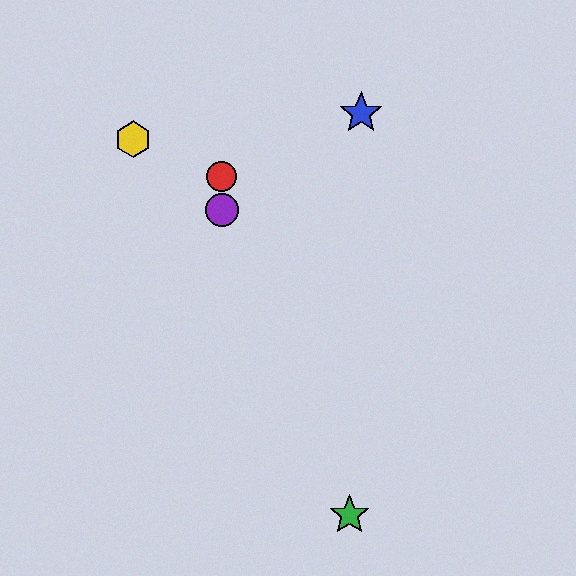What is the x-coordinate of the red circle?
The red circle is at x≈222.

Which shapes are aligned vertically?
The red circle, the purple circle are aligned vertically.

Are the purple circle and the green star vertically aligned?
No, the purple circle is at x≈222 and the green star is at x≈349.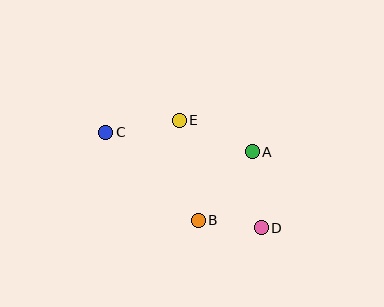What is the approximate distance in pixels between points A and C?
The distance between A and C is approximately 148 pixels.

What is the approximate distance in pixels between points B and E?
The distance between B and E is approximately 102 pixels.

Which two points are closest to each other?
Points B and D are closest to each other.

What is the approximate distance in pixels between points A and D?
The distance between A and D is approximately 77 pixels.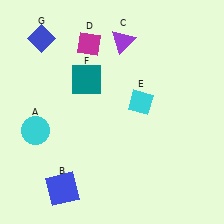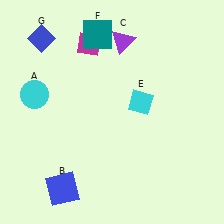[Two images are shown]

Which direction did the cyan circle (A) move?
The cyan circle (A) moved up.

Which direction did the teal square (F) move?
The teal square (F) moved up.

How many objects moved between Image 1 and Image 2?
2 objects moved between the two images.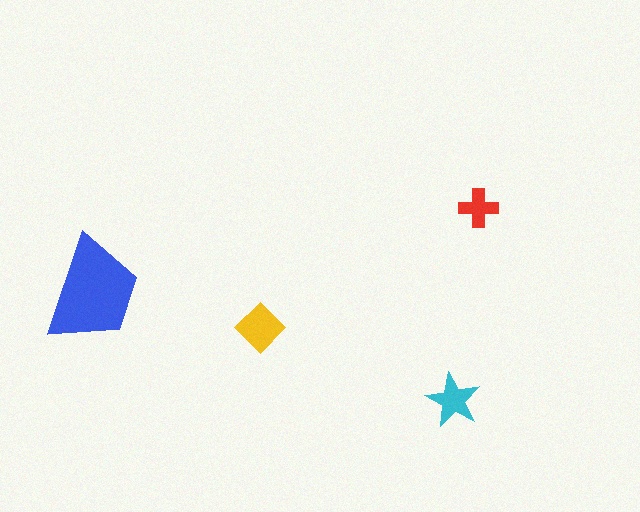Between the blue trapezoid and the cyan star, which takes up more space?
The blue trapezoid.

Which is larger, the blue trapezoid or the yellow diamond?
The blue trapezoid.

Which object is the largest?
The blue trapezoid.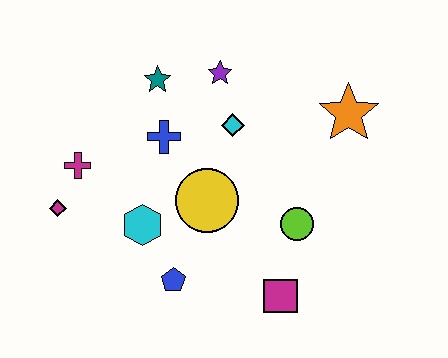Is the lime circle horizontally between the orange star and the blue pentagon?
Yes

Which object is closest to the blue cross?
The teal star is closest to the blue cross.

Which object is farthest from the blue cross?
The magenta square is farthest from the blue cross.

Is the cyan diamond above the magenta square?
Yes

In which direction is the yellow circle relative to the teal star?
The yellow circle is below the teal star.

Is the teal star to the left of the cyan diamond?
Yes